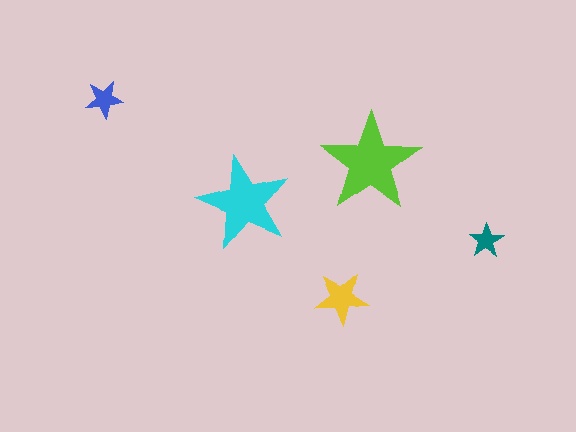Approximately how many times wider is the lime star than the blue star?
About 2.5 times wider.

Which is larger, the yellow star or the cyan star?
The cyan one.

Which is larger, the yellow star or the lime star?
The lime one.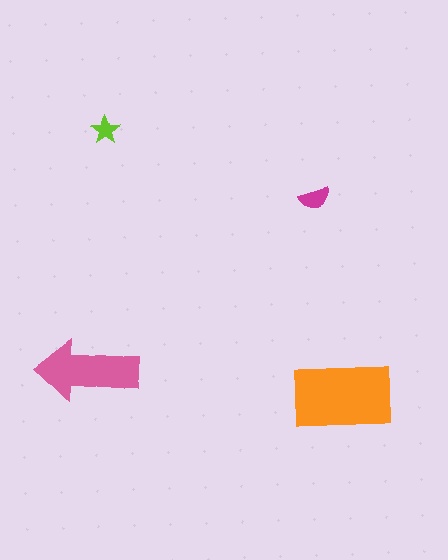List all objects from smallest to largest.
The lime star, the magenta semicircle, the pink arrow, the orange rectangle.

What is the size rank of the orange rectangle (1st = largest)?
1st.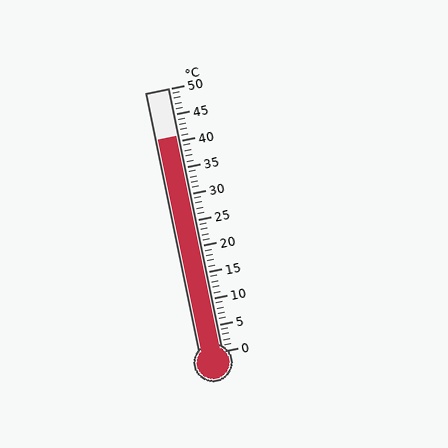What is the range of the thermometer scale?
The thermometer scale ranges from 0°C to 50°C.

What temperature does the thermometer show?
The thermometer shows approximately 41°C.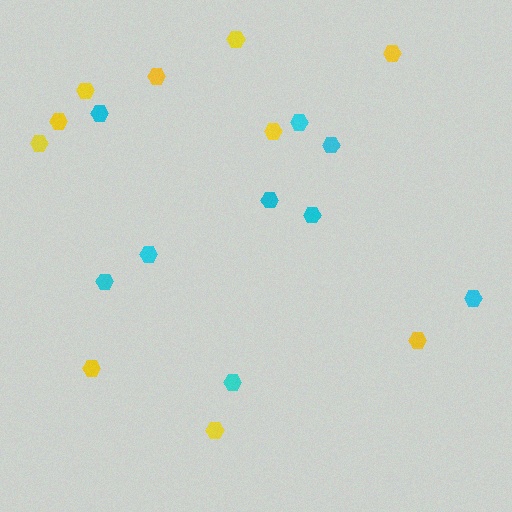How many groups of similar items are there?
There are 2 groups: one group of cyan hexagons (9) and one group of yellow hexagons (10).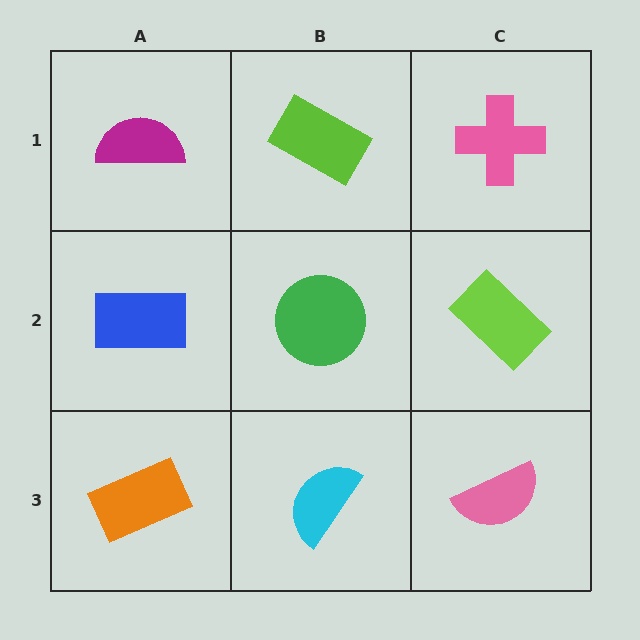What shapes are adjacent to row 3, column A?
A blue rectangle (row 2, column A), a cyan semicircle (row 3, column B).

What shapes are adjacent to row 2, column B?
A lime rectangle (row 1, column B), a cyan semicircle (row 3, column B), a blue rectangle (row 2, column A), a lime rectangle (row 2, column C).